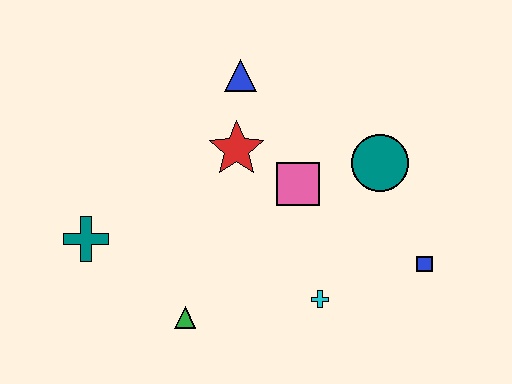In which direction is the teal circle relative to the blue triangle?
The teal circle is to the right of the blue triangle.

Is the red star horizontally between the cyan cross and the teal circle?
No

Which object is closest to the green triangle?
The teal cross is closest to the green triangle.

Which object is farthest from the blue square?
The teal cross is farthest from the blue square.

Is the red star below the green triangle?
No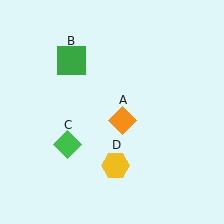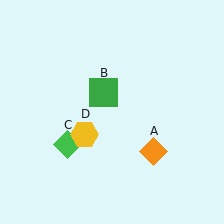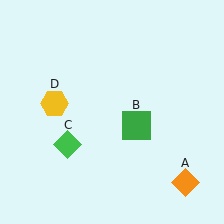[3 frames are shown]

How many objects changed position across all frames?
3 objects changed position: orange diamond (object A), green square (object B), yellow hexagon (object D).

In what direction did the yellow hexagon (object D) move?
The yellow hexagon (object D) moved up and to the left.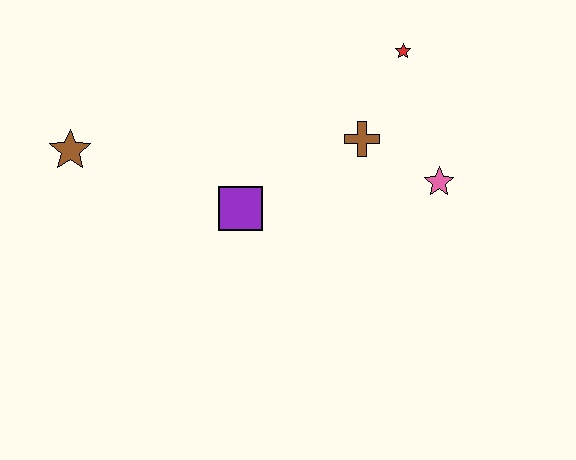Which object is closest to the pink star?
The brown cross is closest to the pink star.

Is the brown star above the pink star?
Yes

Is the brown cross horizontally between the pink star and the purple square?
Yes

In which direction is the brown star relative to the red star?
The brown star is to the left of the red star.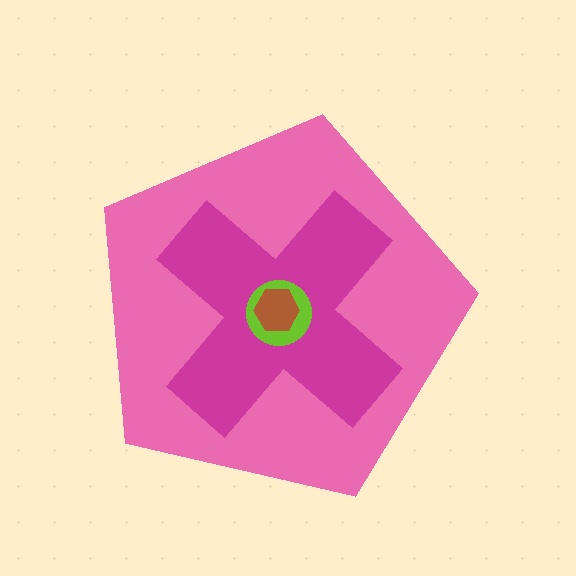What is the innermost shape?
The brown hexagon.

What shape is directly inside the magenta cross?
The lime circle.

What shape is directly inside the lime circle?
The brown hexagon.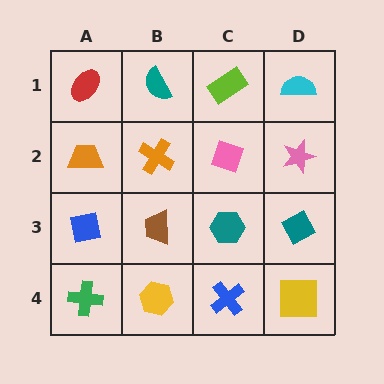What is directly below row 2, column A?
A blue square.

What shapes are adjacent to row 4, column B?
A brown trapezoid (row 3, column B), a green cross (row 4, column A), a blue cross (row 4, column C).